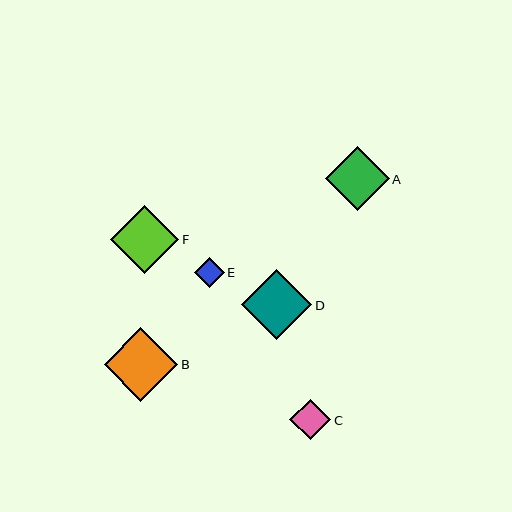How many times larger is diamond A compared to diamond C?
Diamond A is approximately 1.6 times the size of diamond C.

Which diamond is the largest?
Diamond B is the largest with a size of approximately 73 pixels.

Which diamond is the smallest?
Diamond E is the smallest with a size of approximately 30 pixels.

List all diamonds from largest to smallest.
From largest to smallest: B, D, F, A, C, E.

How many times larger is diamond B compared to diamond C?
Diamond B is approximately 1.8 times the size of diamond C.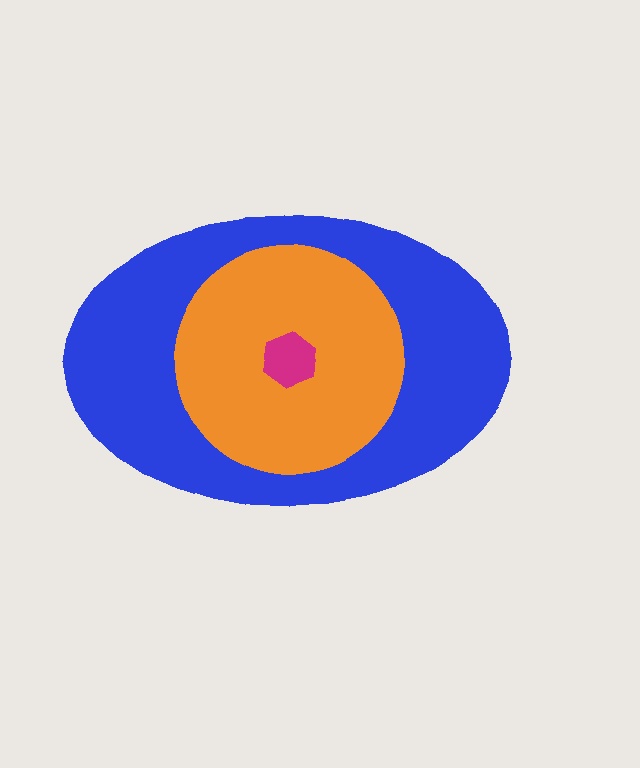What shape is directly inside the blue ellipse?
The orange circle.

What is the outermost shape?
The blue ellipse.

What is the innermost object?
The magenta hexagon.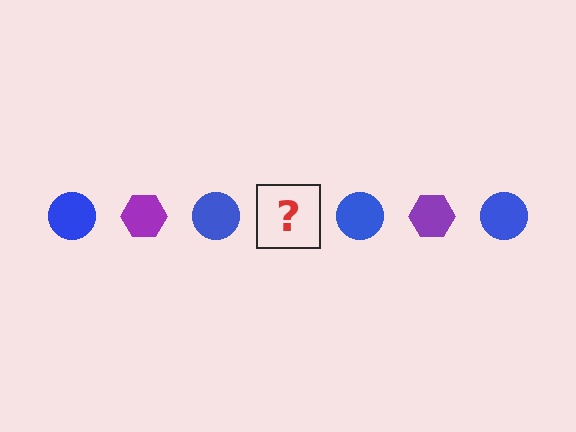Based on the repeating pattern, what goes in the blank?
The blank should be a purple hexagon.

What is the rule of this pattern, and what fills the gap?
The rule is that the pattern alternates between blue circle and purple hexagon. The gap should be filled with a purple hexagon.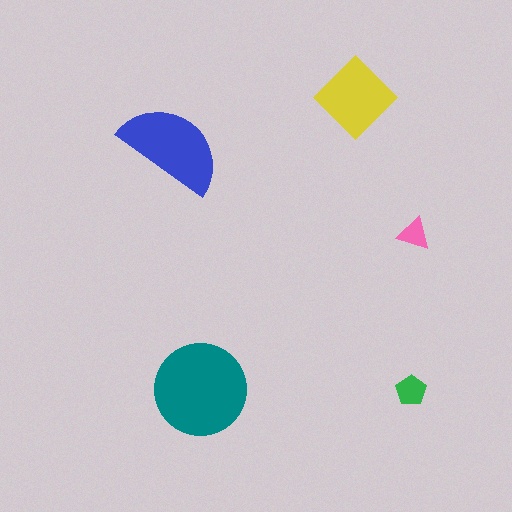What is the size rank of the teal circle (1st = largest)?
1st.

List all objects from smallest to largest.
The pink triangle, the green pentagon, the yellow diamond, the blue semicircle, the teal circle.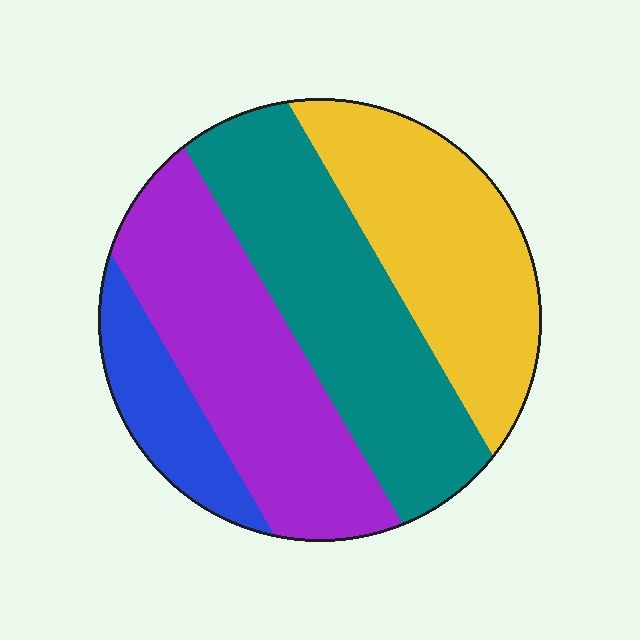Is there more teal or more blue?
Teal.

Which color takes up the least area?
Blue, at roughly 10%.